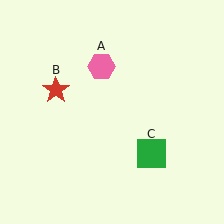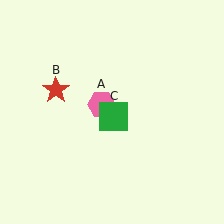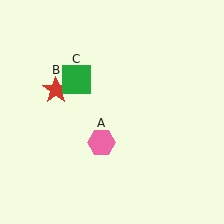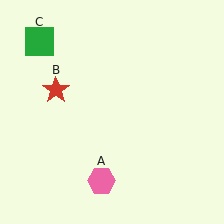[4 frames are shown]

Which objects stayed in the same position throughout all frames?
Red star (object B) remained stationary.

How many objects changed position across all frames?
2 objects changed position: pink hexagon (object A), green square (object C).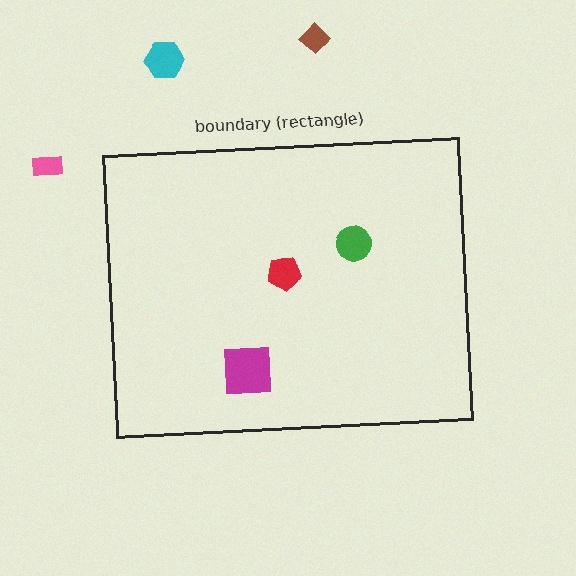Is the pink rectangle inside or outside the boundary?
Outside.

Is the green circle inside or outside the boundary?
Inside.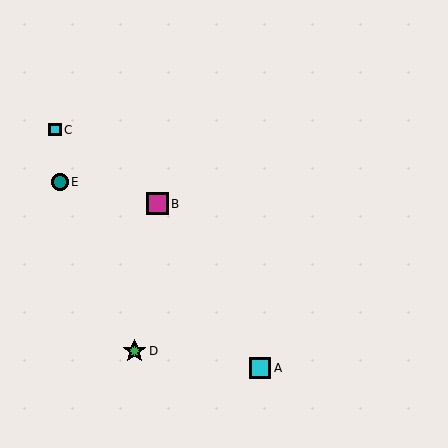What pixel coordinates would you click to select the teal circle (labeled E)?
Click at (60, 182) to select the teal circle E.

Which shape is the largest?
The green star (labeled D) is the largest.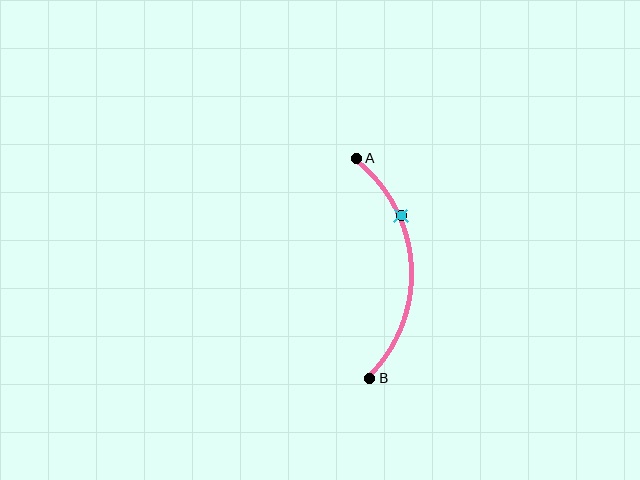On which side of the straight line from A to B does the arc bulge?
The arc bulges to the right of the straight line connecting A and B.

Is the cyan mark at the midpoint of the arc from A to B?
No. The cyan mark lies on the arc but is closer to endpoint A. The arc midpoint would be at the point on the curve equidistant along the arc from both A and B.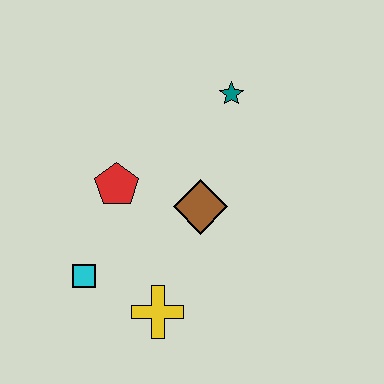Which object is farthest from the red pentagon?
The teal star is farthest from the red pentagon.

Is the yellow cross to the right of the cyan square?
Yes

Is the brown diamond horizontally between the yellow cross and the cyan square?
No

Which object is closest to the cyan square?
The yellow cross is closest to the cyan square.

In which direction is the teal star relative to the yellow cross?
The teal star is above the yellow cross.